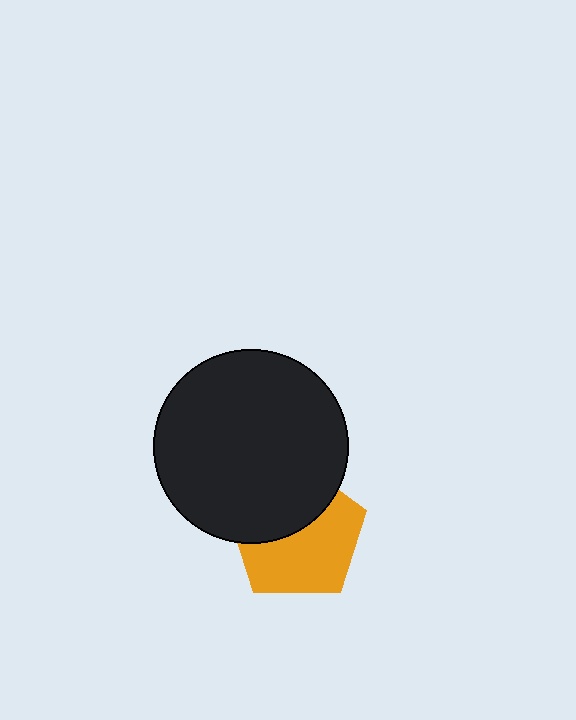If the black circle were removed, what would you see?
You would see the complete orange pentagon.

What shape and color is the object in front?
The object in front is a black circle.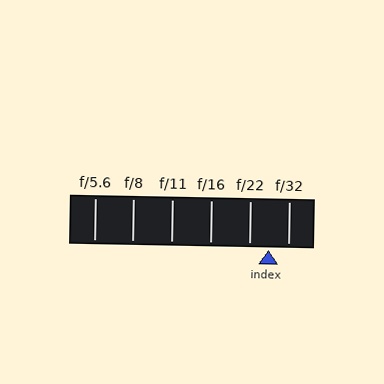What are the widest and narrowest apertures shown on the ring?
The widest aperture shown is f/5.6 and the narrowest is f/32.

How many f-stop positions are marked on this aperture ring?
There are 6 f-stop positions marked.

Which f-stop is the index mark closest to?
The index mark is closest to f/32.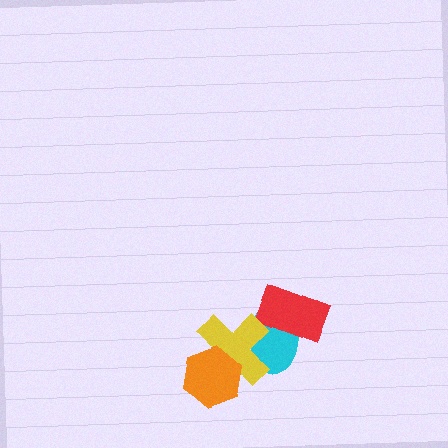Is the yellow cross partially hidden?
Yes, it is partially covered by another shape.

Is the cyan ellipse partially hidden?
Yes, it is partially covered by another shape.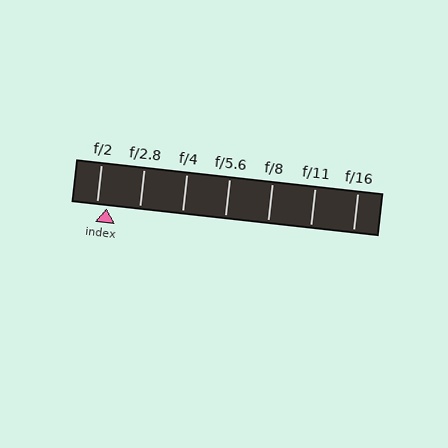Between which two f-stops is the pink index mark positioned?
The index mark is between f/2 and f/2.8.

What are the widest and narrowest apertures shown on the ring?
The widest aperture shown is f/2 and the narrowest is f/16.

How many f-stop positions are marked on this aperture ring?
There are 7 f-stop positions marked.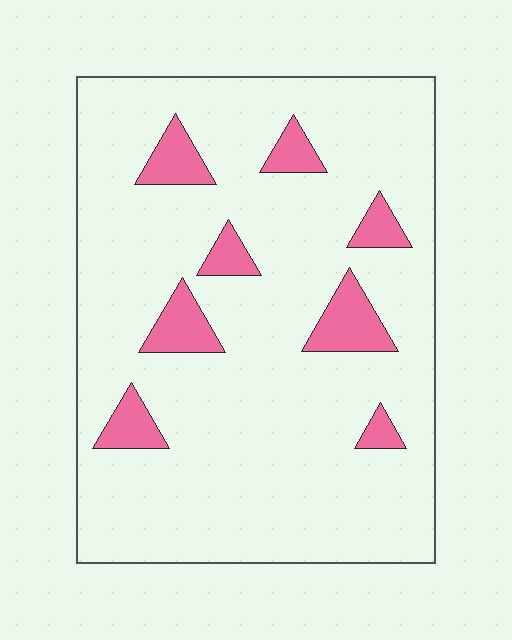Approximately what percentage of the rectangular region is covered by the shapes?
Approximately 10%.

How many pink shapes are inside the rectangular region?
8.